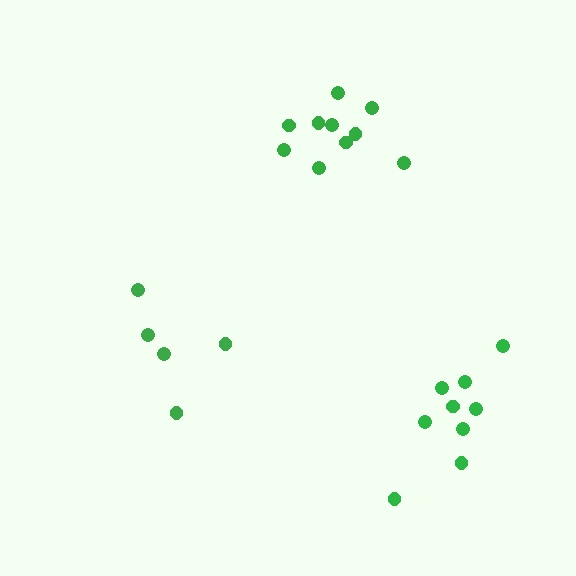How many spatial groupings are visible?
There are 3 spatial groupings.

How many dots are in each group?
Group 1: 5 dots, Group 2: 10 dots, Group 3: 9 dots (24 total).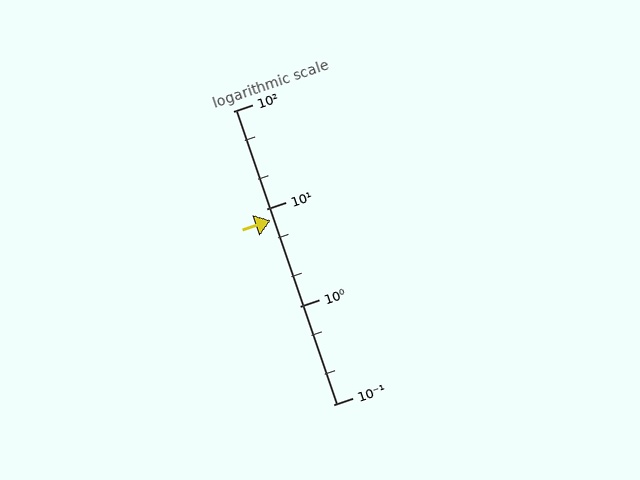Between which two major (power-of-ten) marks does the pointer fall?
The pointer is between 1 and 10.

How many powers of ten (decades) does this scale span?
The scale spans 3 decades, from 0.1 to 100.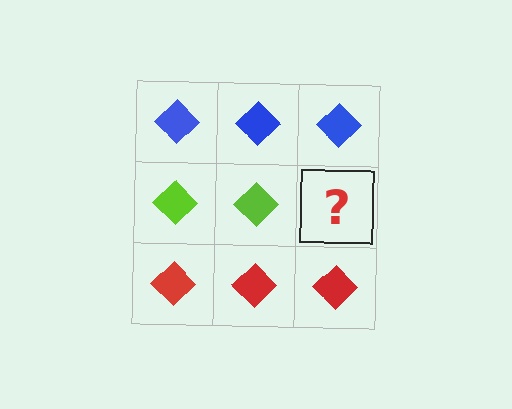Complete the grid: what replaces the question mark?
The question mark should be replaced with a lime diamond.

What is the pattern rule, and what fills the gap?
The rule is that each row has a consistent color. The gap should be filled with a lime diamond.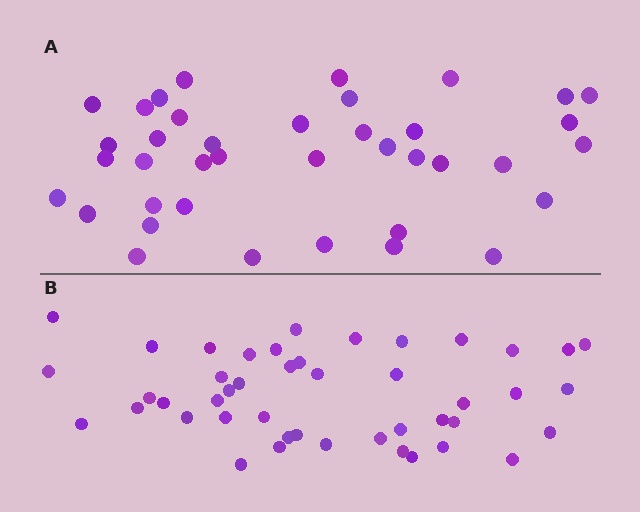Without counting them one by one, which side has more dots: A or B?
Region B (the bottom region) has more dots.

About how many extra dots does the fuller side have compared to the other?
Region B has about 6 more dots than region A.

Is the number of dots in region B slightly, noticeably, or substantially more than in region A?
Region B has only slightly more — the two regions are fairly close. The ratio is roughly 1.2 to 1.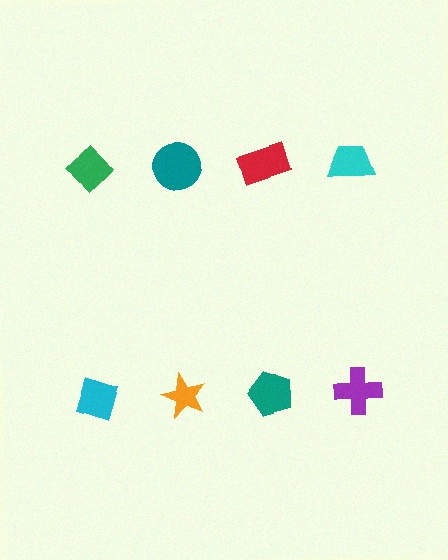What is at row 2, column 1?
A cyan diamond.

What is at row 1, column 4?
A cyan trapezoid.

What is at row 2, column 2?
An orange star.